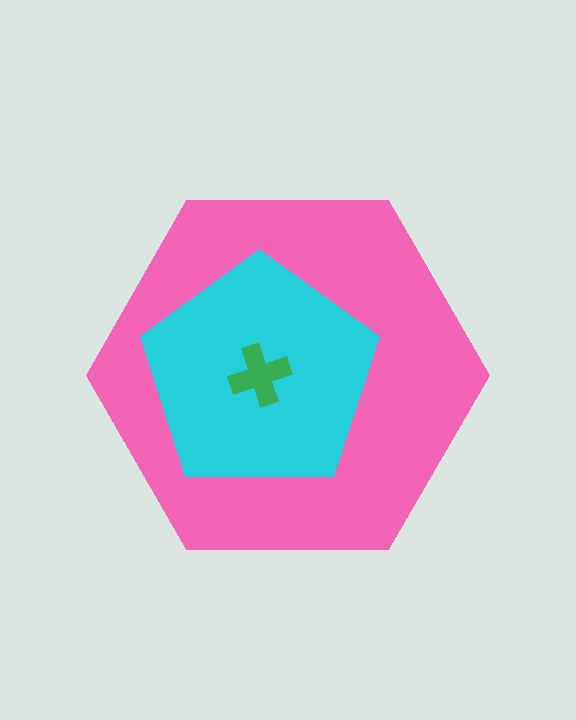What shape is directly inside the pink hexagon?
The cyan pentagon.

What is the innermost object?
The green cross.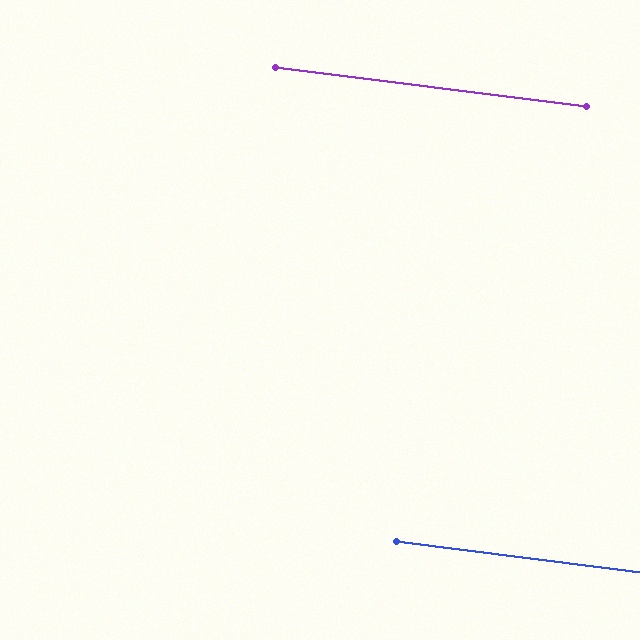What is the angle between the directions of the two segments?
Approximately 0 degrees.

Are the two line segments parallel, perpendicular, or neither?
Parallel — their directions differ by only 0.2°.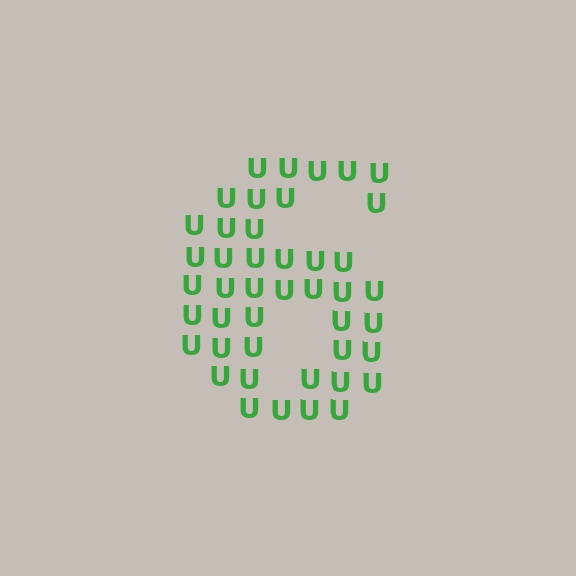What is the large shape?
The large shape is the digit 6.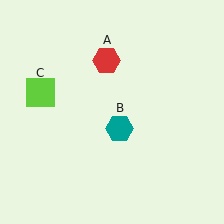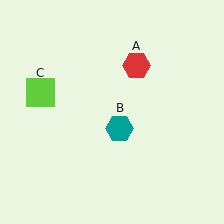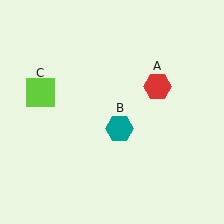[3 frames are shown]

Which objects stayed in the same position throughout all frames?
Teal hexagon (object B) and lime square (object C) remained stationary.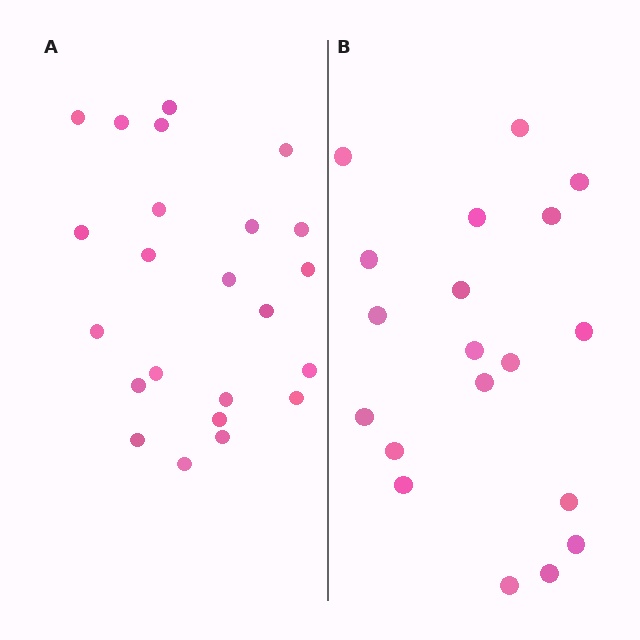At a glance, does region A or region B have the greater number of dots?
Region A (the left region) has more dots.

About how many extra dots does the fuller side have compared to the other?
Region A has about 4 more dots than region B.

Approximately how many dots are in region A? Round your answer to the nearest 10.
About 20 dots. (The exact count is 23, which rounds to 20.)